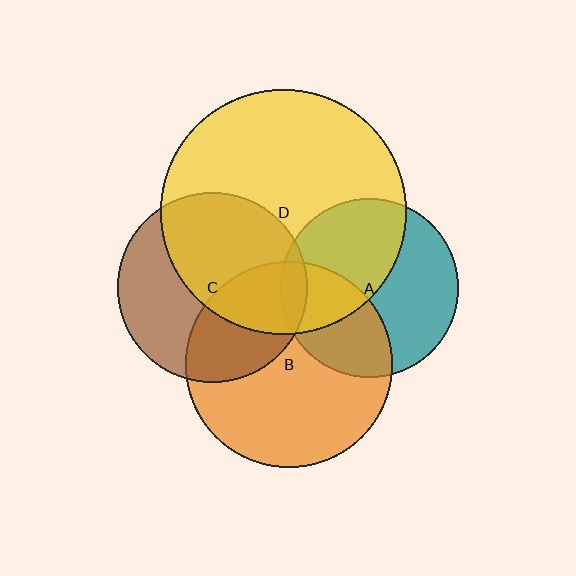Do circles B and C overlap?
Yes.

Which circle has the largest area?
Circle D (yellow).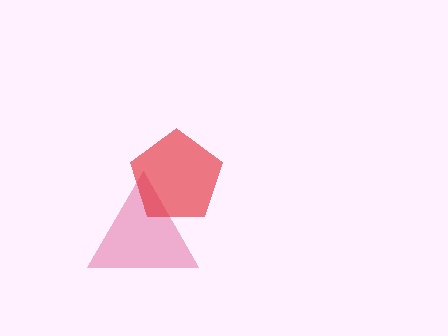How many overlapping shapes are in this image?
There are 2 overlapping shapes in the image.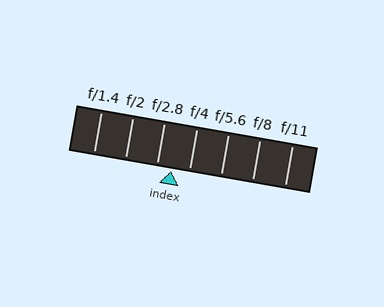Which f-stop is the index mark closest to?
The index mark is closest to f/2.8.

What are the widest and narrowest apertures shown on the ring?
The widest aperture shown is f/1.4 and the narrowest is f/11.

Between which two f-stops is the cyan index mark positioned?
The index mark is between f/2.8 and f/4.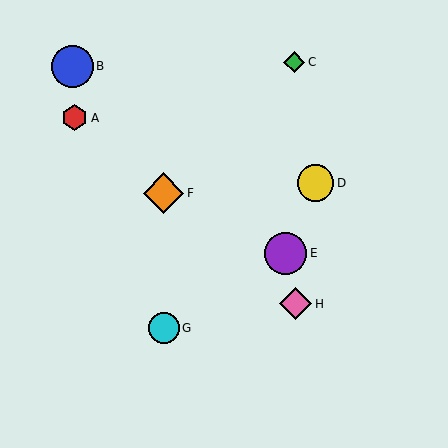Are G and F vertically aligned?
Yes, both are at x≈164.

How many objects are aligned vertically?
2 objects (F, G) are aligned vertically.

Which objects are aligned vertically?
Objects F, G are aligned vertically.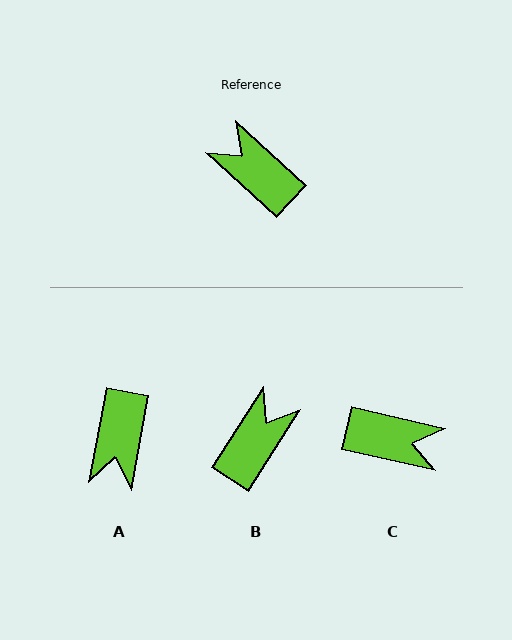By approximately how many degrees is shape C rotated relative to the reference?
Approximately 150 degrees clockwise.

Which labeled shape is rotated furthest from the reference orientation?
C, about 150 degrees away.